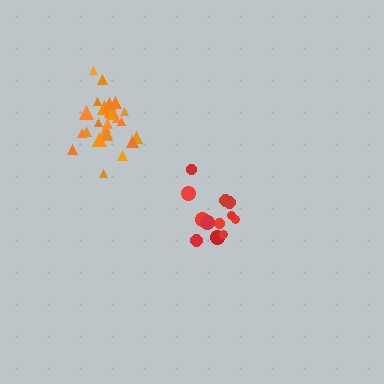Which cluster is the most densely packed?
Orange.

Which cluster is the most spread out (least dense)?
Red.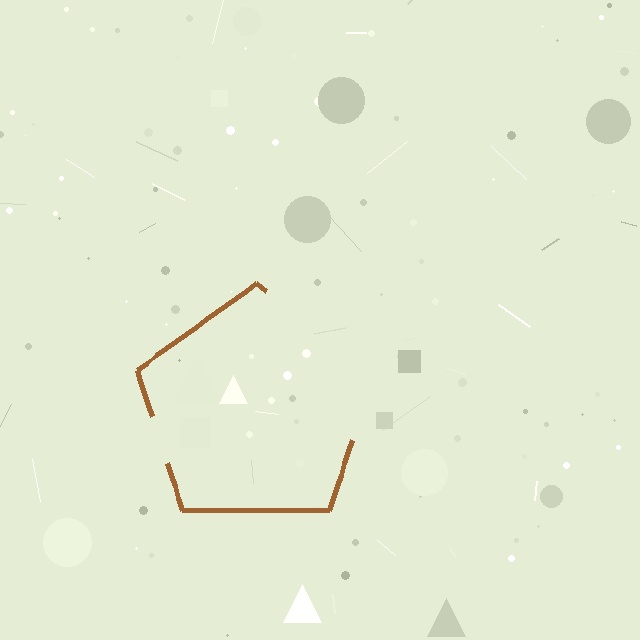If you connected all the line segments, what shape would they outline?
They would outline a pentagon.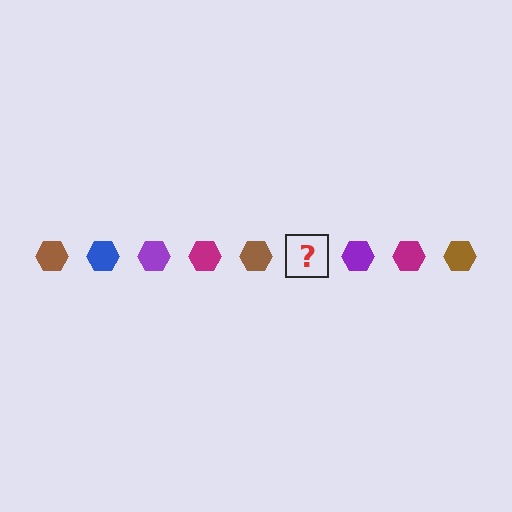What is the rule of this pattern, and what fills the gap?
The rule is that the pattern cycles through brown, blue, purple, magenta hexagons. The gap should be filled with a blue hexagon.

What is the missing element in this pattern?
The missing element is a blue hexagon.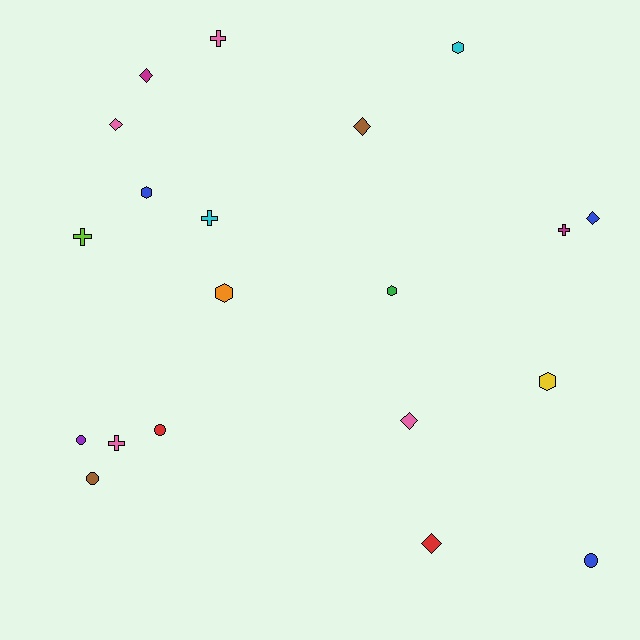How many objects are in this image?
There are 20 objects.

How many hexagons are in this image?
There are 5 hexagons.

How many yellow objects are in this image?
There is 1 yellow object.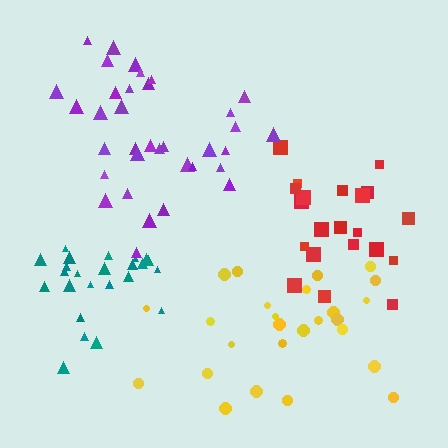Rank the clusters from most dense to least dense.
teal, red, purple, yellow.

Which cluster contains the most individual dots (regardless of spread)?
Purple (35).